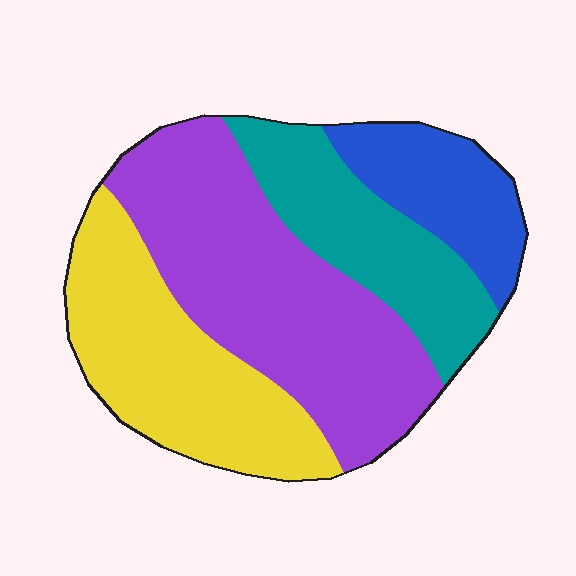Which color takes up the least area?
Blue, at roughly 15%.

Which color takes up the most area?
Purple, at roughly 40%.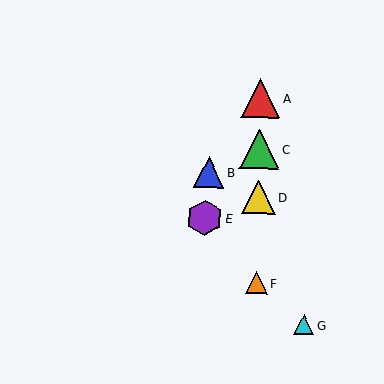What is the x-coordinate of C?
Object C is at x≈259.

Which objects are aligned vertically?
Objects A, C, D, F are aligned vertically.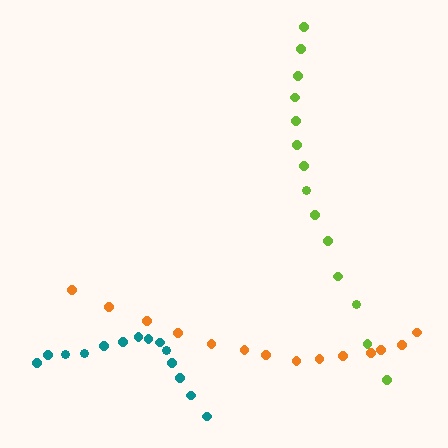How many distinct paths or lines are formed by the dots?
There are 3 distinct paths.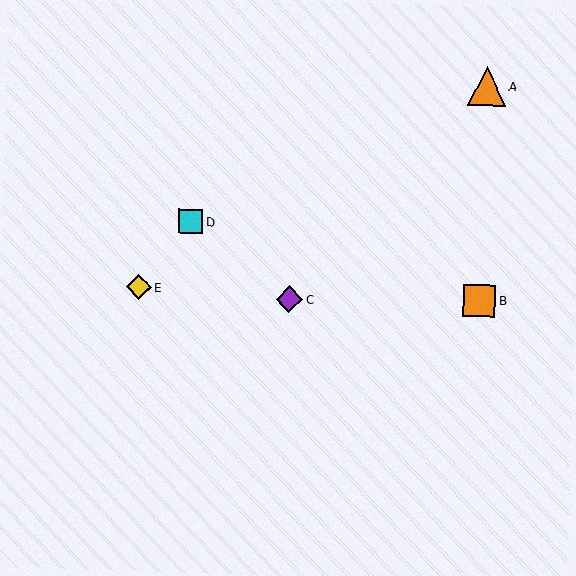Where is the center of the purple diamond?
The center of the purple diamond is at (289, 299).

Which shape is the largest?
The orange triangle (labeled A) is the largest.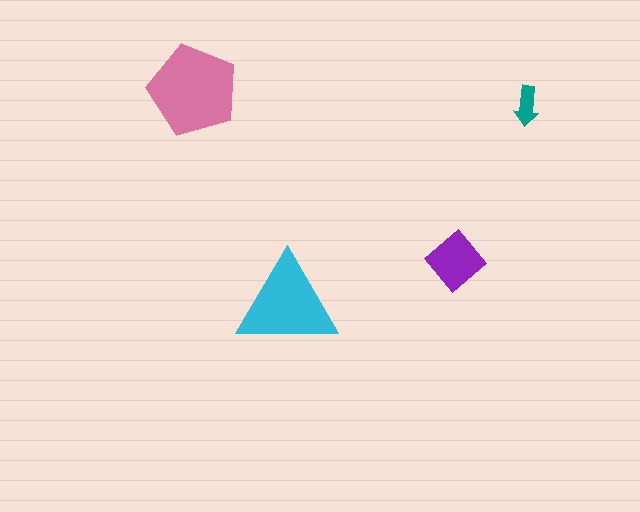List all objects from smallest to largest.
The teal arrow, the purple diamond, the cyan triangle, the pink pentagon.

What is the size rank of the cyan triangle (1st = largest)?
2nd.